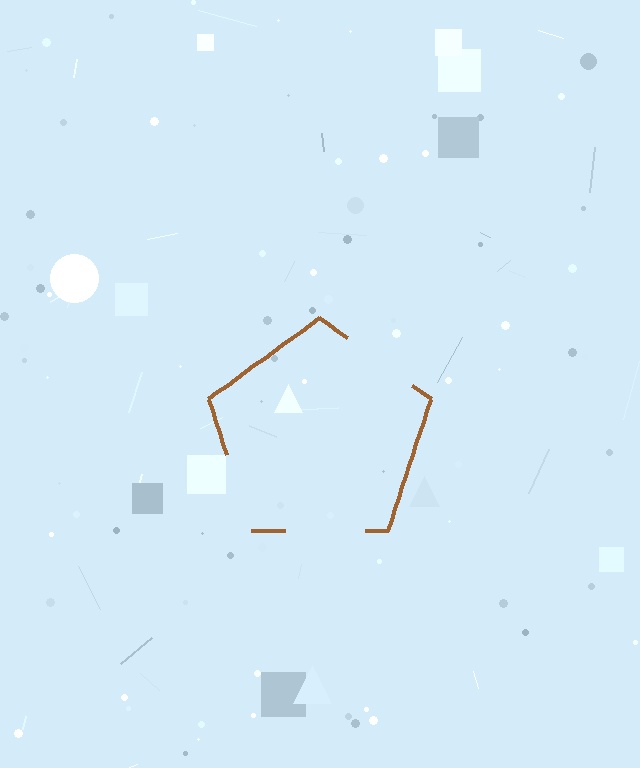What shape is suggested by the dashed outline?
The dashed outline suggests a pentagon.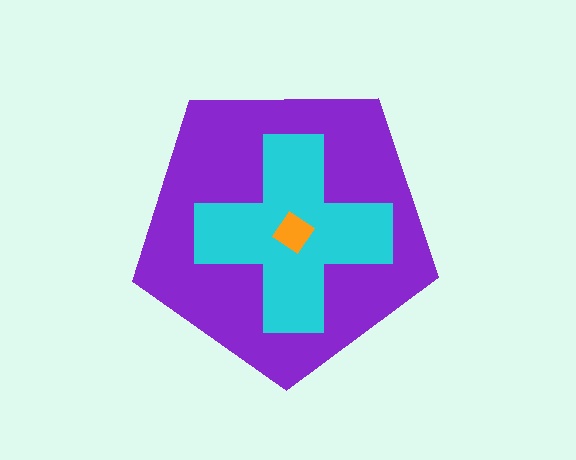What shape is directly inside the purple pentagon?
The cyan cross.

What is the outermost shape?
The purple pentagon.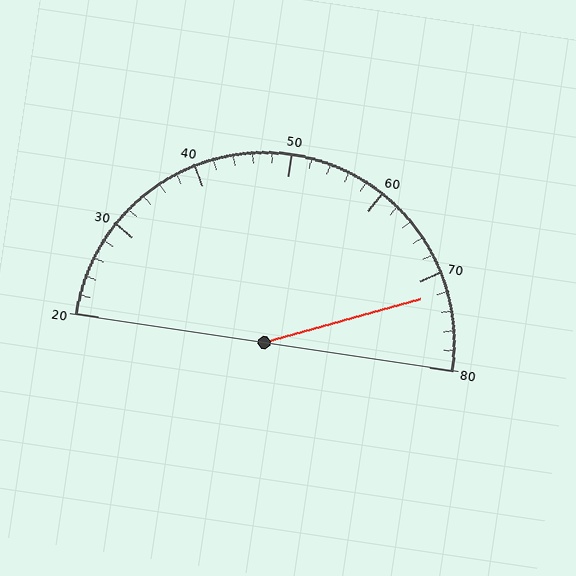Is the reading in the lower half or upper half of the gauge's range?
The reading is in the upper half of the range (20 to 80).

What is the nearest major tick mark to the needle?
The nearest major tick mark is 70.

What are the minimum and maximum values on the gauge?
The gauge ranges from 20 to 80.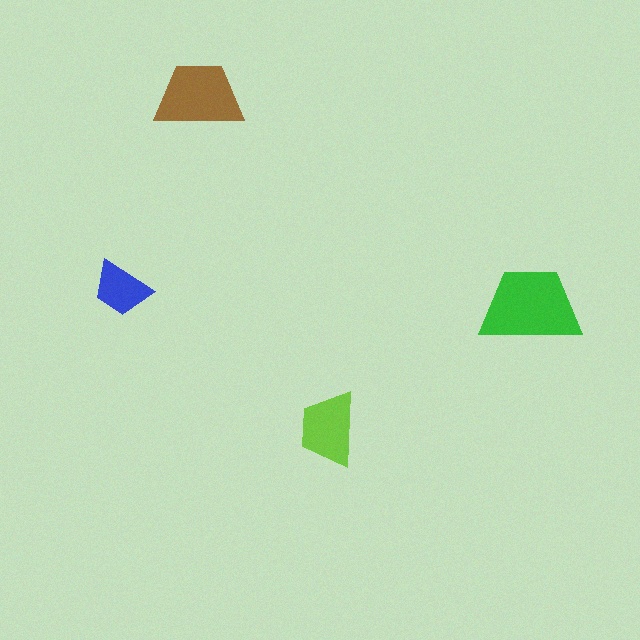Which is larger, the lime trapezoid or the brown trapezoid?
The brown one.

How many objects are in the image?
There are 4 objects in the image.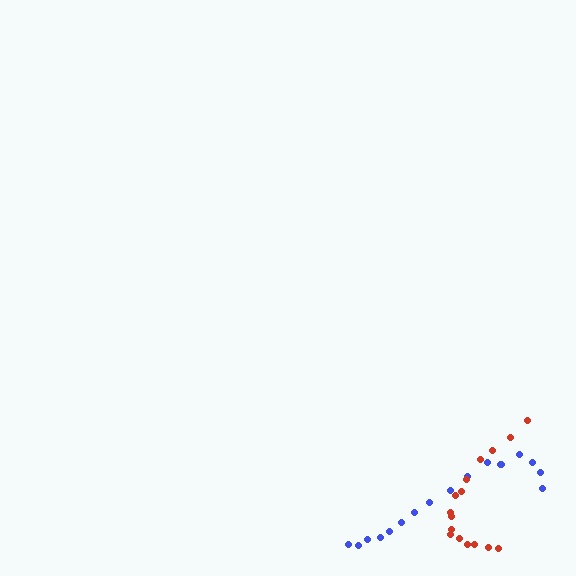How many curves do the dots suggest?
There are 2 distinct paths.